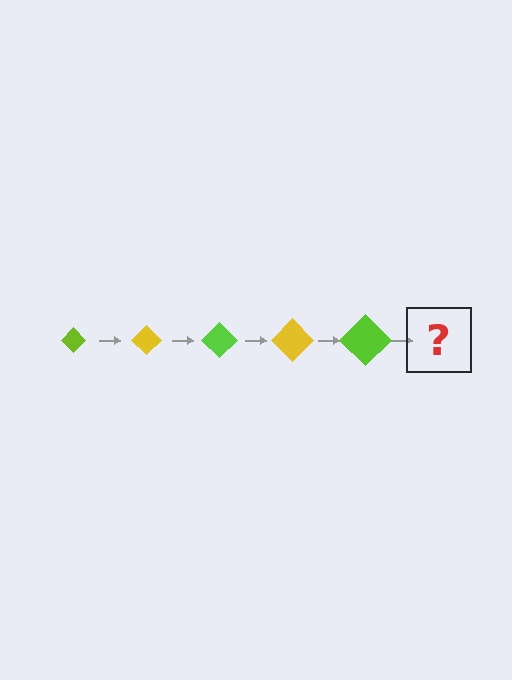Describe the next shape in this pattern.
It should be a yellow diamond, larger than the previous one.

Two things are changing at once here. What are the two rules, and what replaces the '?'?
The two rules are that the diamond grows larger each step and the color cycles through lime and yellow. The '?' should be a yellow diamond, larger than the previous one.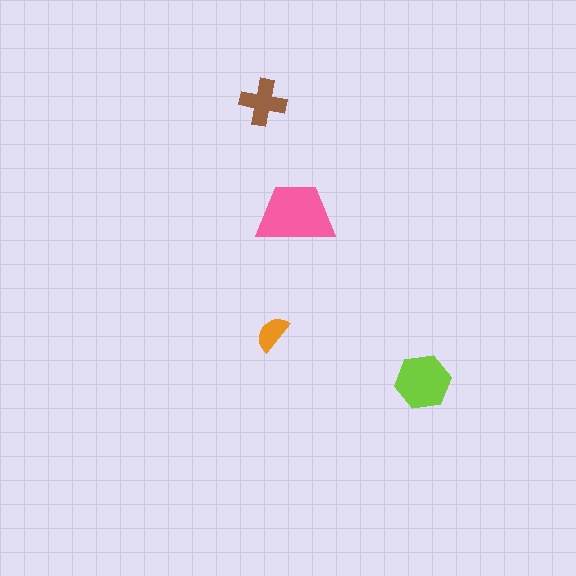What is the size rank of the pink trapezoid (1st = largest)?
1st.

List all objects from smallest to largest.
The orange semicircle, the brown cross, the lime hexagon, the pink trapezoid.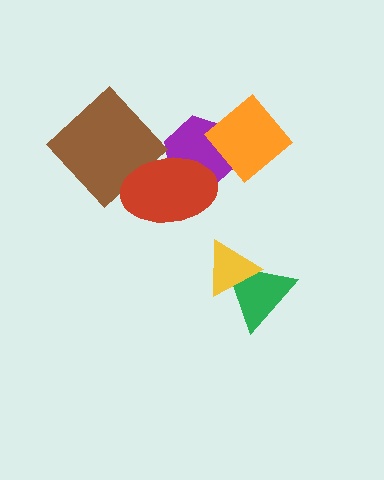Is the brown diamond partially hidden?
Yes, it is partially covered by another shape.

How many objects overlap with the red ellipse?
2 objects overlap with the red ellipse.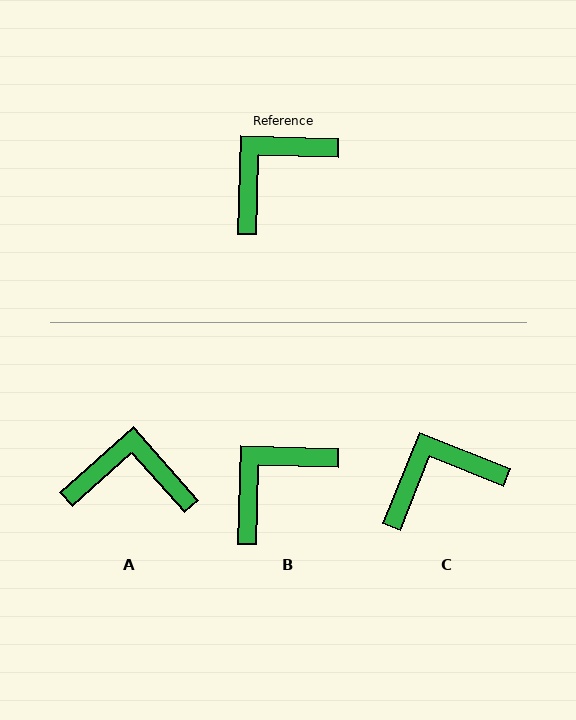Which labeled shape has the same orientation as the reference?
B.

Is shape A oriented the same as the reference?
No, it is off by about 47 degrees.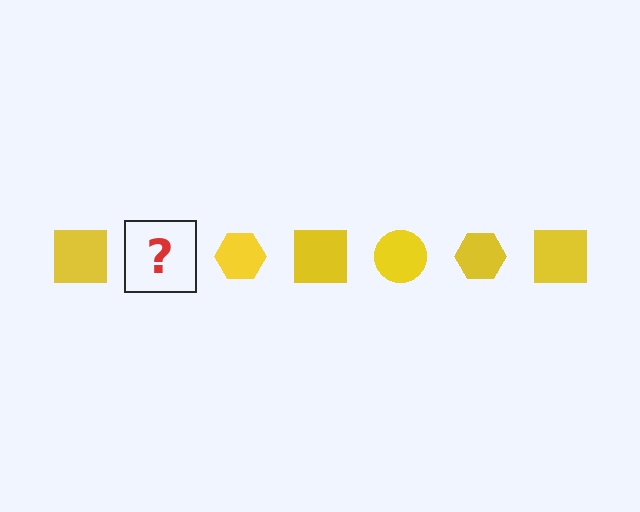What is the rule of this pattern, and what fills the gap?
The rule is that the pattern cycles through square, circle, hexagon shapes in yellow. The gap should be filled with a yellow circle.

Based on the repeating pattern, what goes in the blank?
The blank should be a yellow circle.